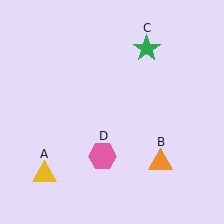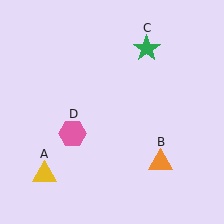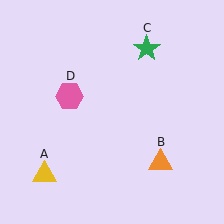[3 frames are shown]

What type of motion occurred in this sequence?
The pink hexagon (object D) rotated clockwise around the center of the scene.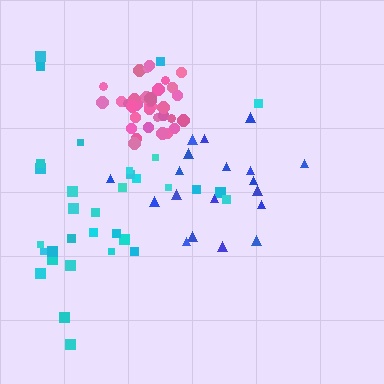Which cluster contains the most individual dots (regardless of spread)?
Pink (35).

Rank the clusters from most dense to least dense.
pink, blue, cyan.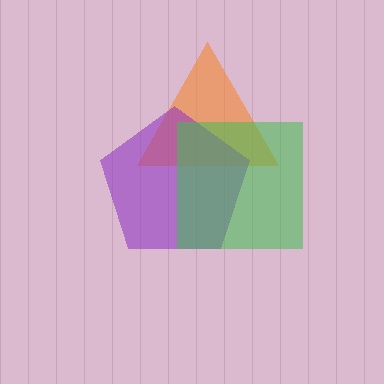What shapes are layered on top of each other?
The layered shapes are: an orange triangle, a purple pentagon, a green square.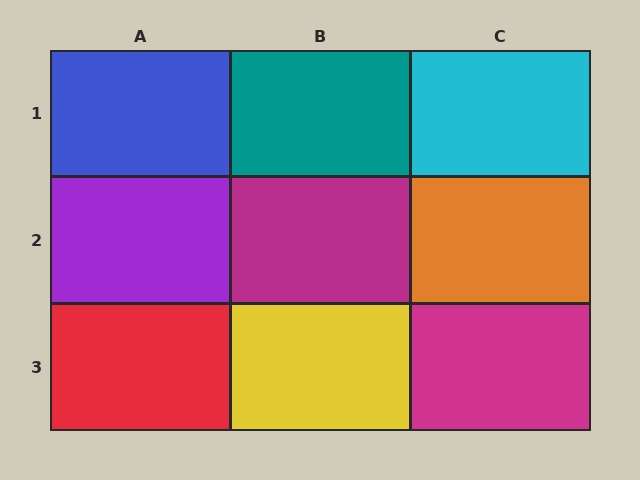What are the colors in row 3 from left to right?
Red, yellow, magenta.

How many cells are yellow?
1 cell is yellow.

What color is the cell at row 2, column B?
Magenta.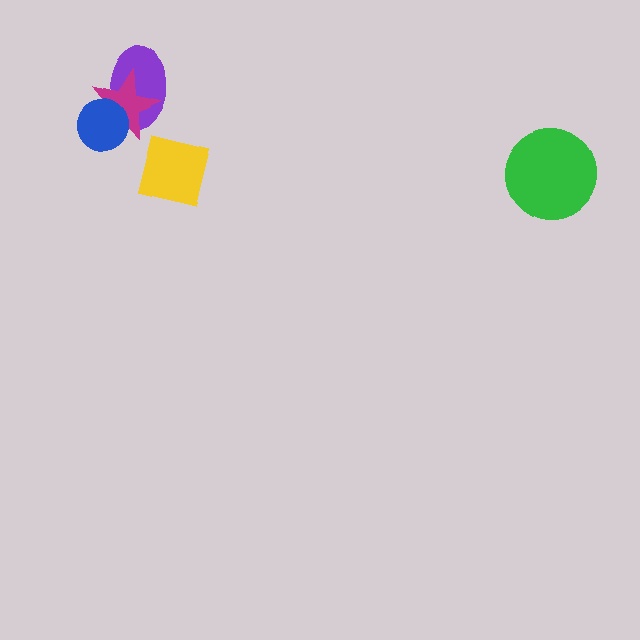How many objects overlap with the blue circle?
2 objects overlap with the blue circle.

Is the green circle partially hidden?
No, no other shape covers it.